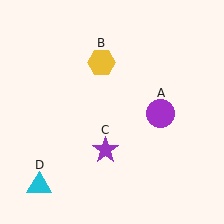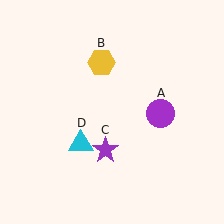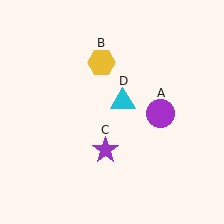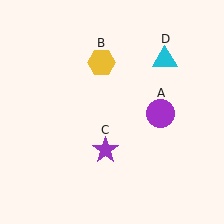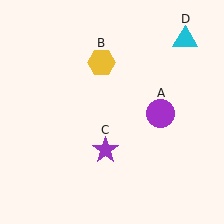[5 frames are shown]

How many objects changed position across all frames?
1 object changed position: cyan triangle (object D).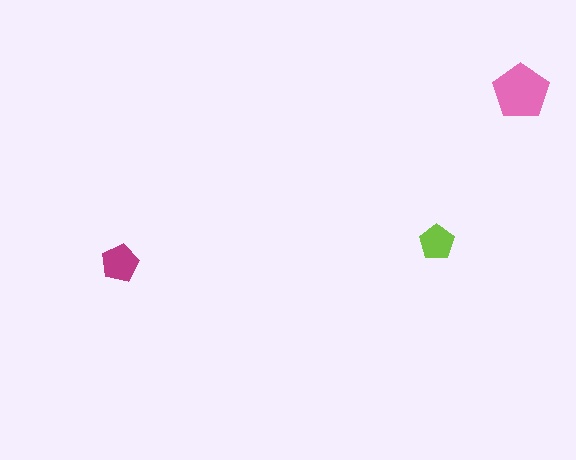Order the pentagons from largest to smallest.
the pink one, the magenta one, the lime one.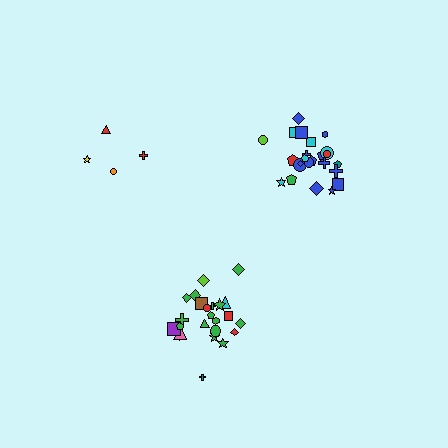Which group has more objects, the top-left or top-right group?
The top-right group.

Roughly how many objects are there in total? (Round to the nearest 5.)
Roughly 55 objects in total.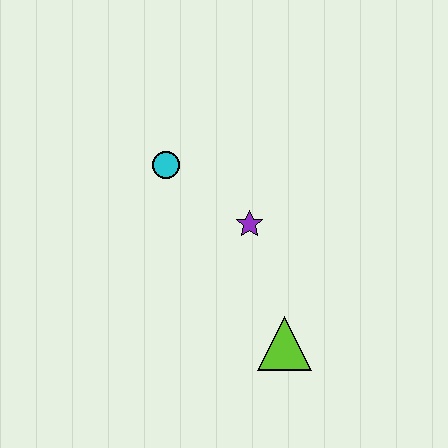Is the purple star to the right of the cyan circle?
Yes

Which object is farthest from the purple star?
The lime triangle is farthest from the purple star.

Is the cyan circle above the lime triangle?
Yes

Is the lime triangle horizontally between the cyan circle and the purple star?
No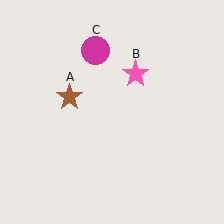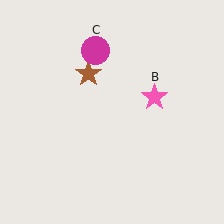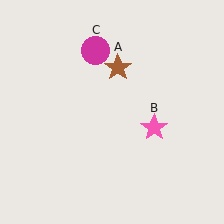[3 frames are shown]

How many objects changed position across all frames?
2 objects changed position: brown star (object A), pink star (object B).